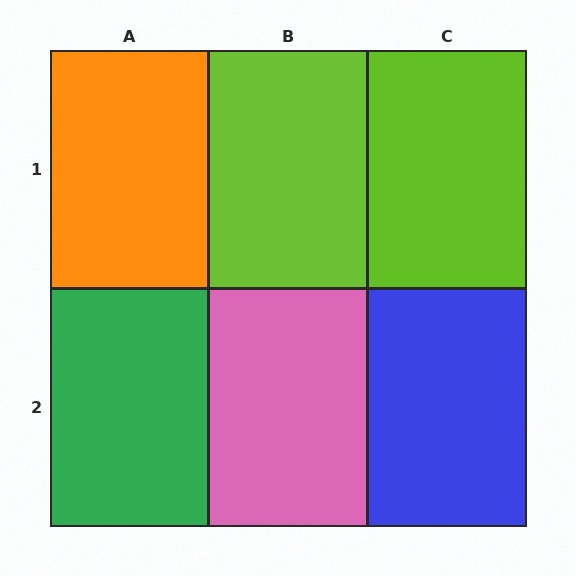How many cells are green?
1 cell is green.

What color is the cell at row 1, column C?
Lime.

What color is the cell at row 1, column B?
Lime.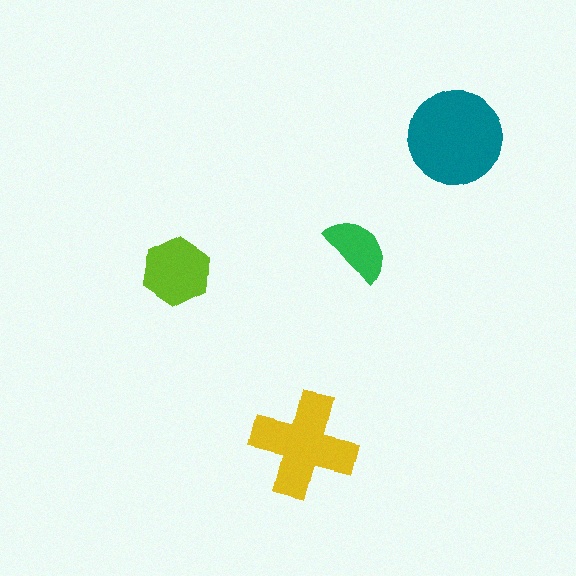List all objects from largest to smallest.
The teal circle, the yellow cross, the lime hexagon, the green semicircle.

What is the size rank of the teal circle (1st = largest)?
1st.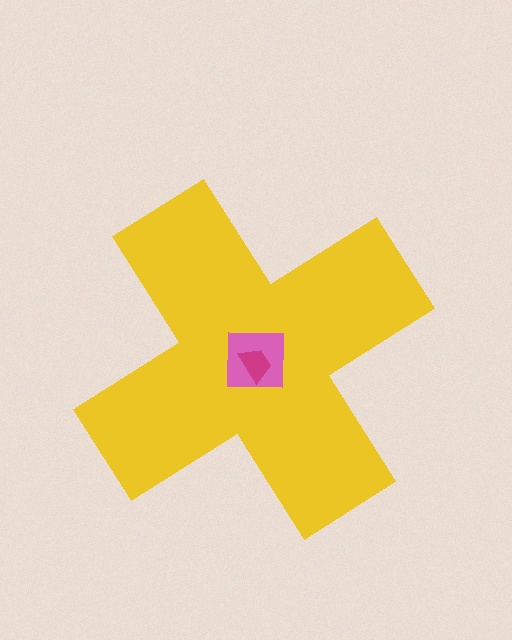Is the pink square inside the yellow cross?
Yes.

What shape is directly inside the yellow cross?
The pink square.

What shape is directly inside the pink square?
The magenta trapezoid.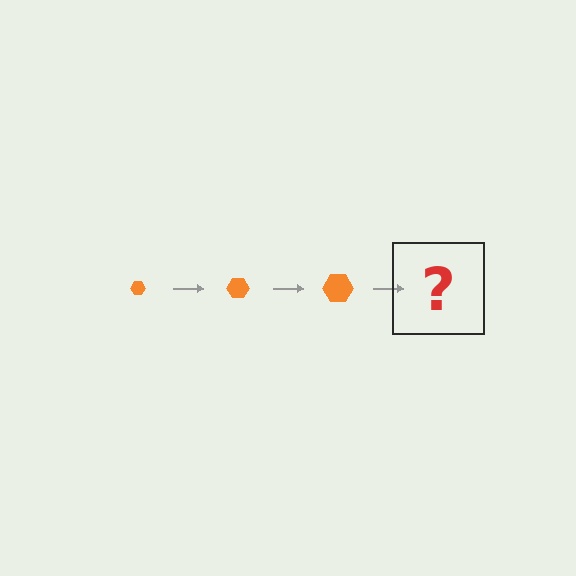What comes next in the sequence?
The next element should be an orange hexagon, larger than the previous one.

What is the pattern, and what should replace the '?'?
The pattern is that the hexagon gets progressively larger each step. The '?' should be an orange hexagon, larger than the previous one.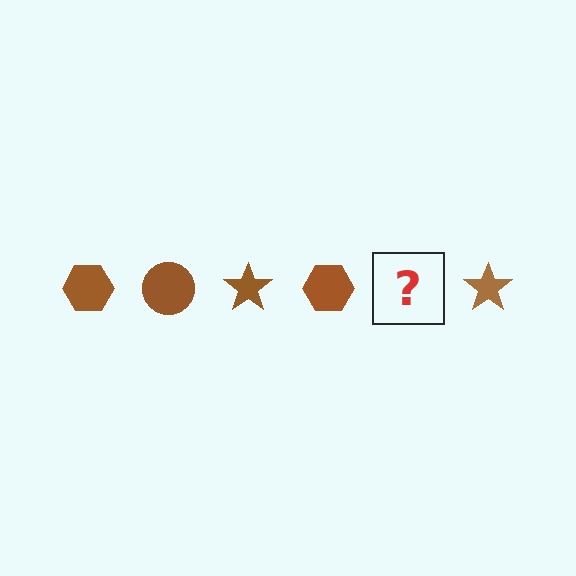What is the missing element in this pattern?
The missing element is a brown circle.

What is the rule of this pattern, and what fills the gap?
The rule is that the pattern cycles through hexagon, circle, star shapes in brown. The gap should be filled with a brown circle.